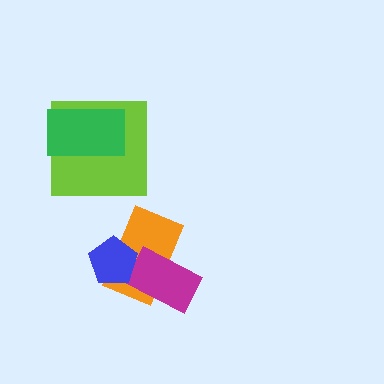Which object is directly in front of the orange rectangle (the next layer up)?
The magenta rectangle is directly in front of the orange rectangle.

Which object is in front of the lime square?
The green rectangle is in front of the lime square.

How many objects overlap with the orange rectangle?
2 objects overlap with the orange rectangle.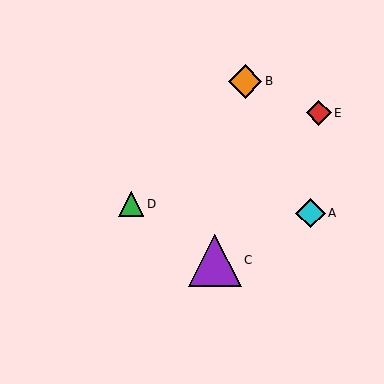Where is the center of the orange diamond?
The center of the orange diamond is at (245, 82).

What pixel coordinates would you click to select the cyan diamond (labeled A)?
Click at (311, 213) to select the cyan diamond A.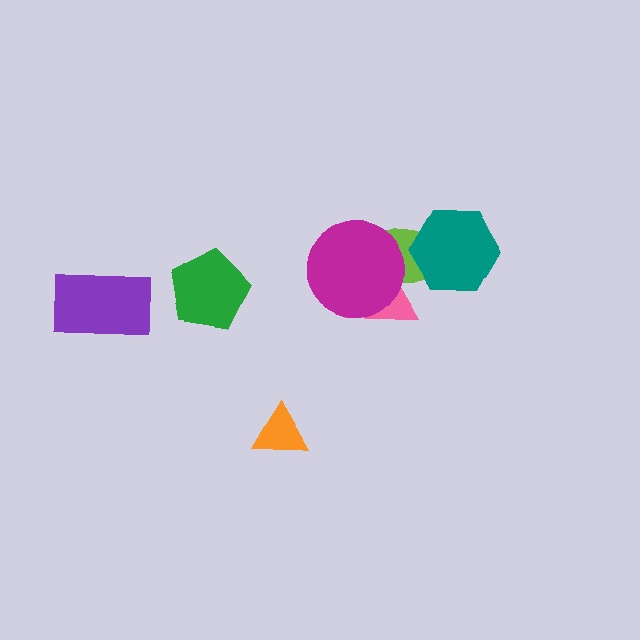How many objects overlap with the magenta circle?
2 objects overlap with the magenta circle.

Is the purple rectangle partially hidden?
No, no other shape covers it.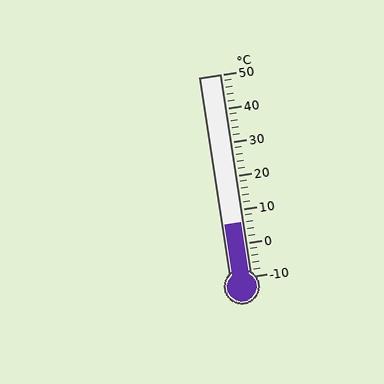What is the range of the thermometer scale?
The thermometer scale ranges from -10°C to 50°C.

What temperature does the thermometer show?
The thermometer shows approximately 6°C.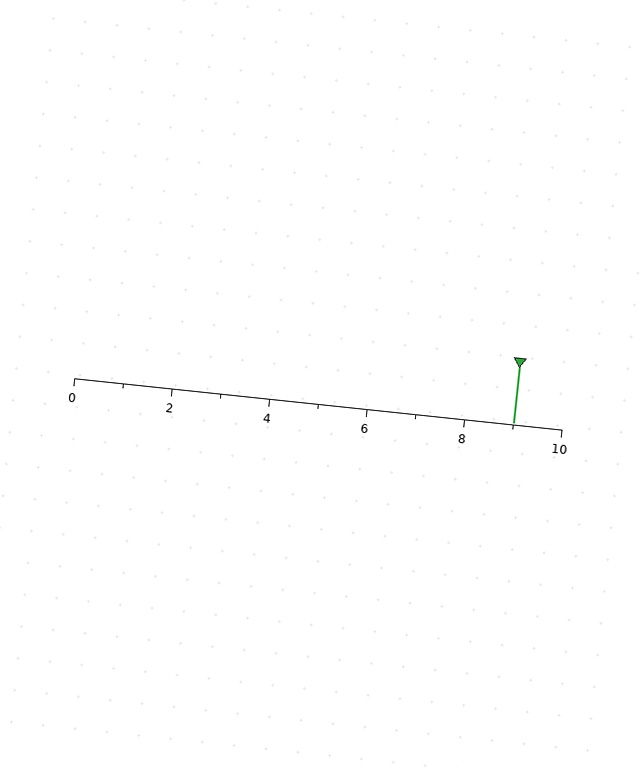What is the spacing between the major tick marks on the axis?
The major ticks are spaced 2 apart.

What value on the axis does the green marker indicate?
The marker indicates approximately 9.